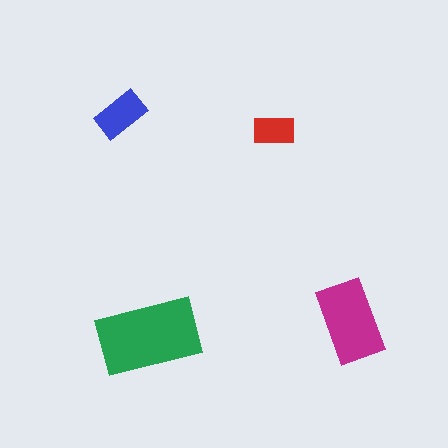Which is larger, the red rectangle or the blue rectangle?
The blue one.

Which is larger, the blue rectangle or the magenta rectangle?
The magenta one.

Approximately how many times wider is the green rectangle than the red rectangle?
About 2.5 times wider.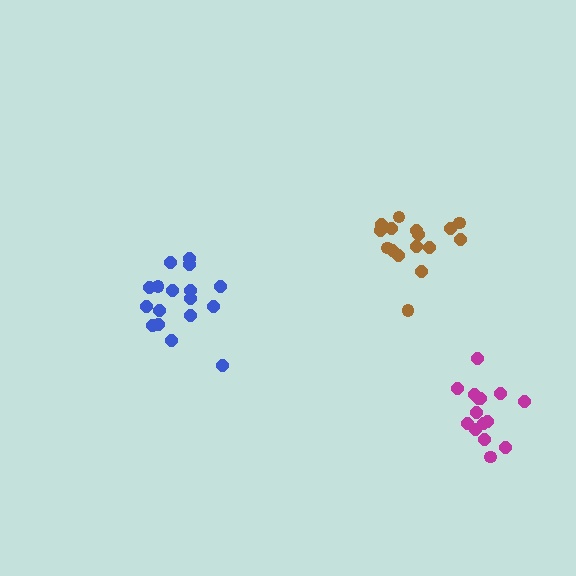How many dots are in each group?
Group 1: 16 dots, Group 2: 17 dots, Group 3: 15 dots (48 total).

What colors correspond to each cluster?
The clusters are colored: brown, blue, magenta.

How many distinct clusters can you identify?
There are 3 distinct clusters.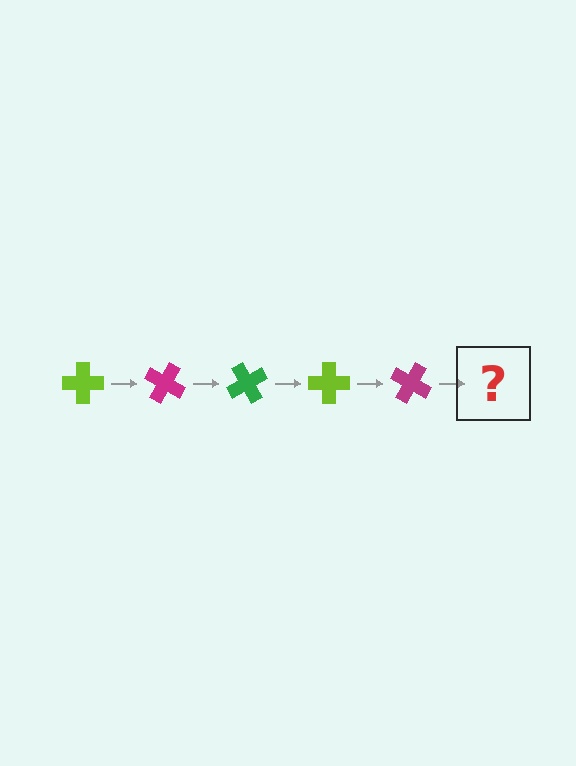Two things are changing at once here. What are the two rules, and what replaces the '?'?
The two rules are that it rotates 30 degrees each step and the color cycles through lime, magenta, and green. The '?' should be a green cross, rotated 150 degrees from the start.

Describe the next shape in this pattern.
It should be a green cross, rotated 150 degrees from the start.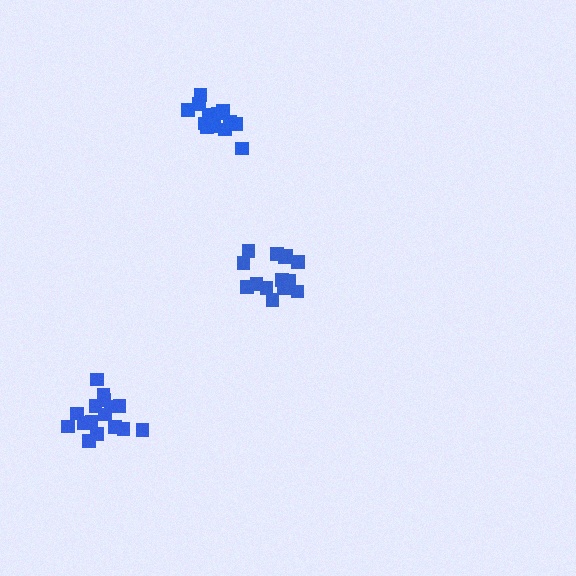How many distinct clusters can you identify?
There are 3 distinct clusters.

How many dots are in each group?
Group 1: 14 dots, Group 2: 16 dots, Group 3: 14 dots (44 total).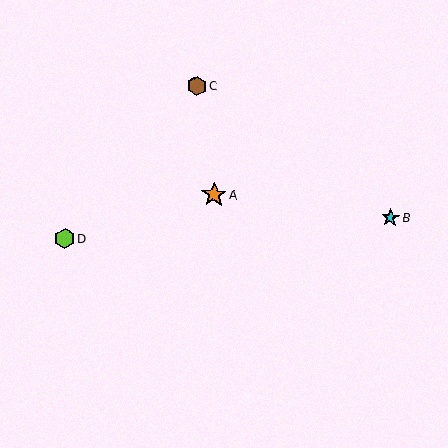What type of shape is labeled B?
Shape B is a cyan star.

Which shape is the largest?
The orange star (labeled A) is the largest.